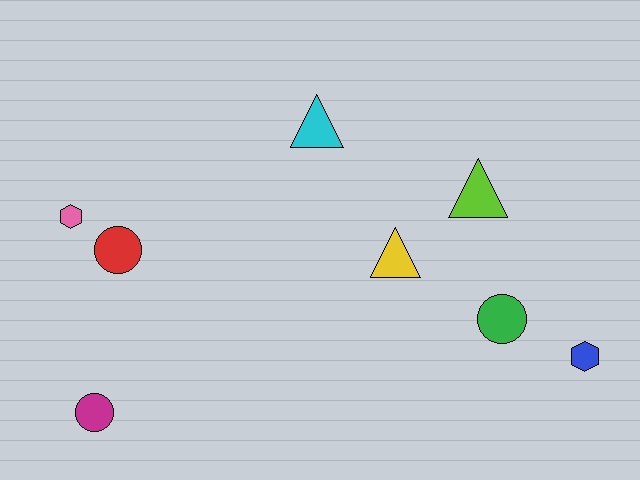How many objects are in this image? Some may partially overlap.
There are 8 objects.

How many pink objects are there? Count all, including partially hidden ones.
There is 1 pink object.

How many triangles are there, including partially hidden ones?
There are 3 triangles.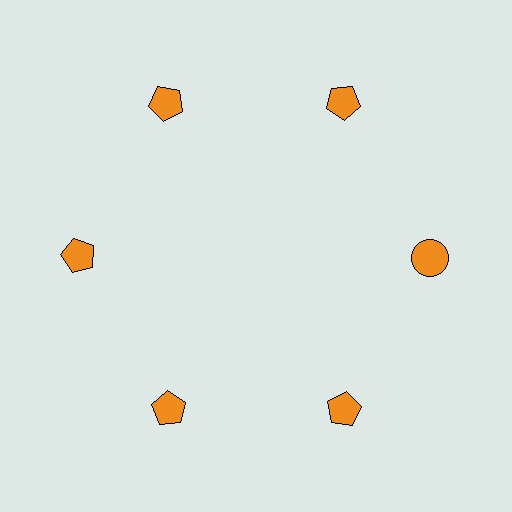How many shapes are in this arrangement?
There are 6 shapes arranged in a ring pattern.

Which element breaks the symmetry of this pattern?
The orange circle at roughly the 3 o'clock position breaks the symmetry. All other shapes are orange pentagons.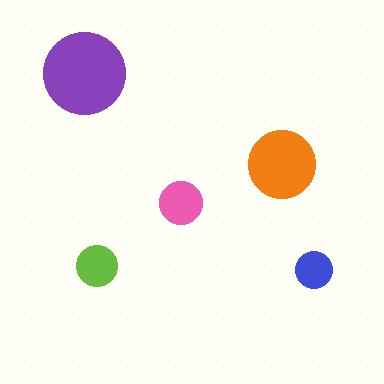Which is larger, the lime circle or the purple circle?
The purple one.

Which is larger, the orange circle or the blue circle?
The orange one.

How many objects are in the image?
There are 5 objects in the image.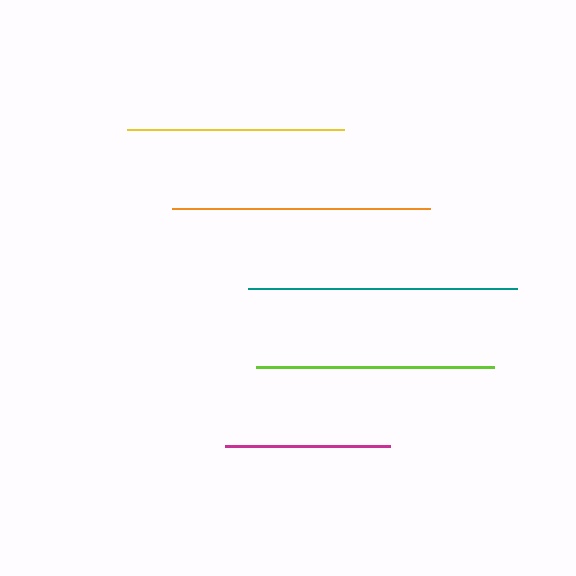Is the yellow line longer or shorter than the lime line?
The lime line is longer than the yellow line.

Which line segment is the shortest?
The magenta line is the shortest at approximately 165 pixels.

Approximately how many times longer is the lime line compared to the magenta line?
The lime line is approximately 1.4 times the length of the magenta line.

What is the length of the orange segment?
The orange segment is approximately 259 pixels long.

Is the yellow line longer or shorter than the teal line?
The teal line is longer than the yellow line.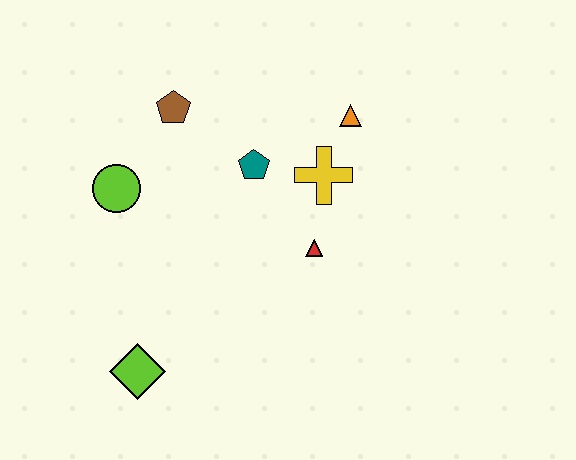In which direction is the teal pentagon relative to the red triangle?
The teal pentagon is above the red triangle.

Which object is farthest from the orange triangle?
The lime diamond is farthest from the orange triangle.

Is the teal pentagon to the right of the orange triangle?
No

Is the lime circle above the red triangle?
Yes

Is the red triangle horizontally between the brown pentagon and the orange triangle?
Yes